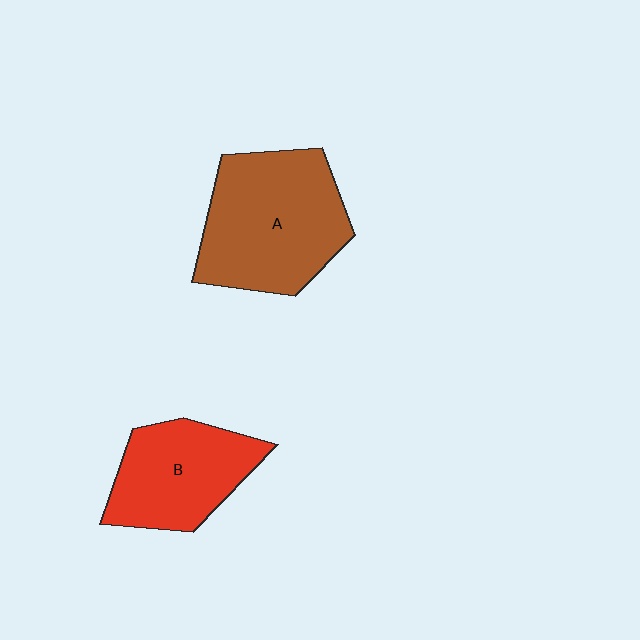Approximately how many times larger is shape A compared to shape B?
Approximately 1.4 times.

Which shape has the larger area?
Shape A (brown).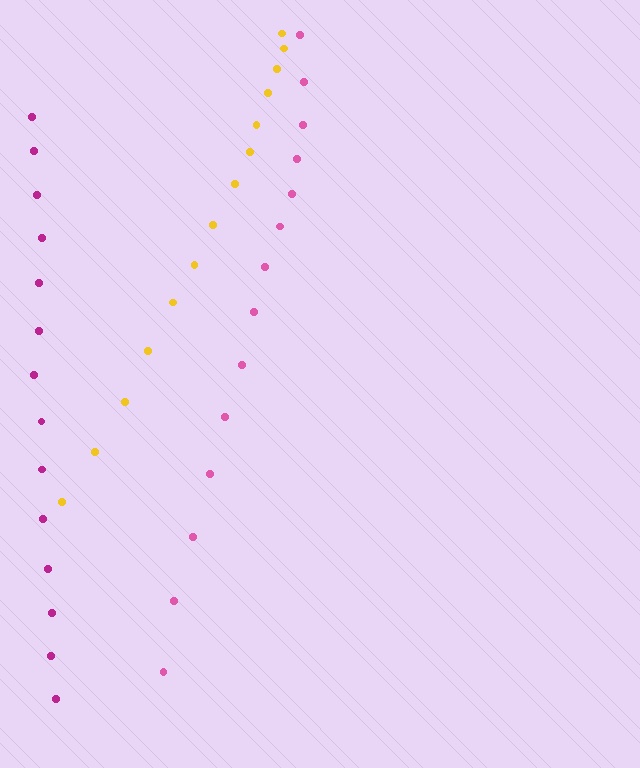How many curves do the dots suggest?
There are 3 distinct paths.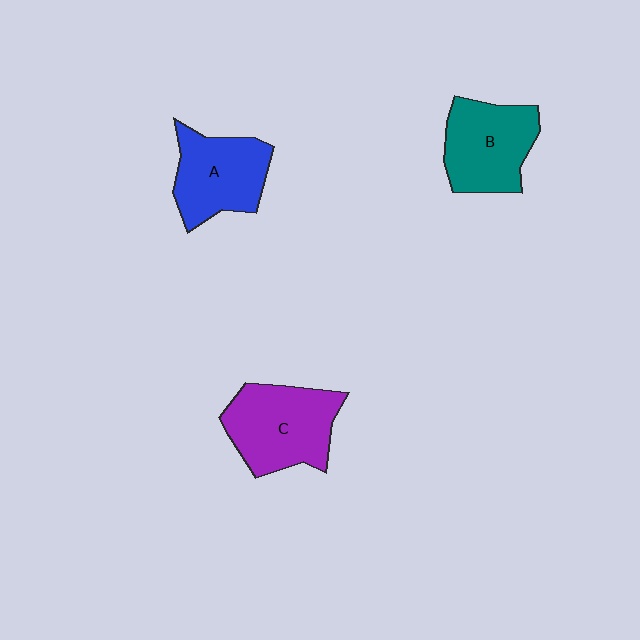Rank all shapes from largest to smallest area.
From largest to smallest: C (purple), B (teal), A (blue).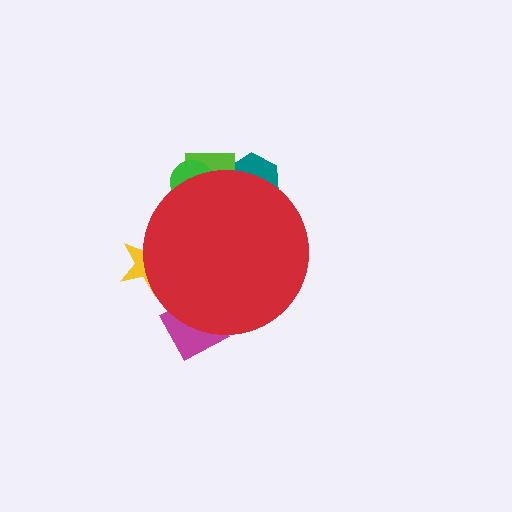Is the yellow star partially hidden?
Yes, the yellow star is partially hidden behind the red circle.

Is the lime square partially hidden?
Yes, the lime square is partially hidden behind the red circle.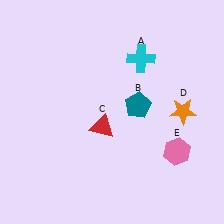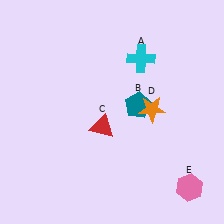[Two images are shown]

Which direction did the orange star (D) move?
The orange star (D) moved left.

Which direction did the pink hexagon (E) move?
The pink hexagon (E) moved down.